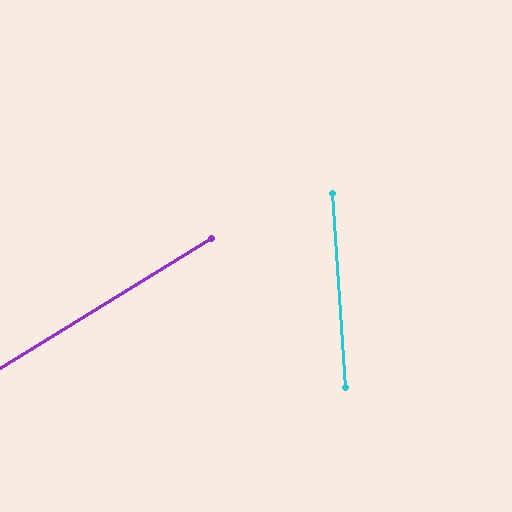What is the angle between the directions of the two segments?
Approximately 62 degrees.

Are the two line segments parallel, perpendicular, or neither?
Neither parallel nor perpendicular — they differ by about 62°.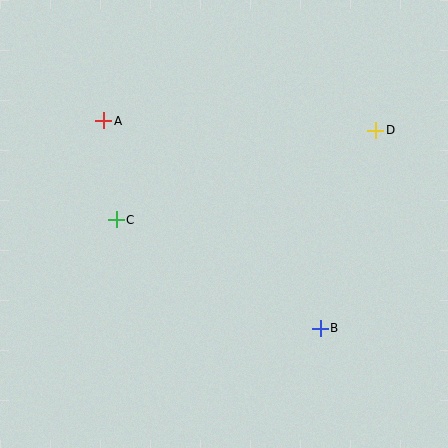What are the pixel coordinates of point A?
Point A is at (104, 121).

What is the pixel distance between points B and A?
The distance between B and A is 300 pixels.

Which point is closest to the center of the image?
Point C at (116, 220) is closest to the center.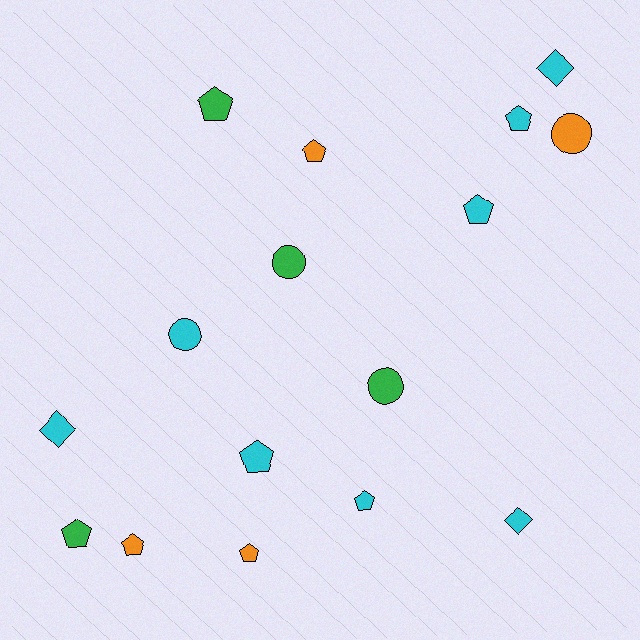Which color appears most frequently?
Cyan, with 8 objects.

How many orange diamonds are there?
There are no orange diamonds.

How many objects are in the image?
There are 16 objects.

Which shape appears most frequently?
Pentagon, with 9 objects.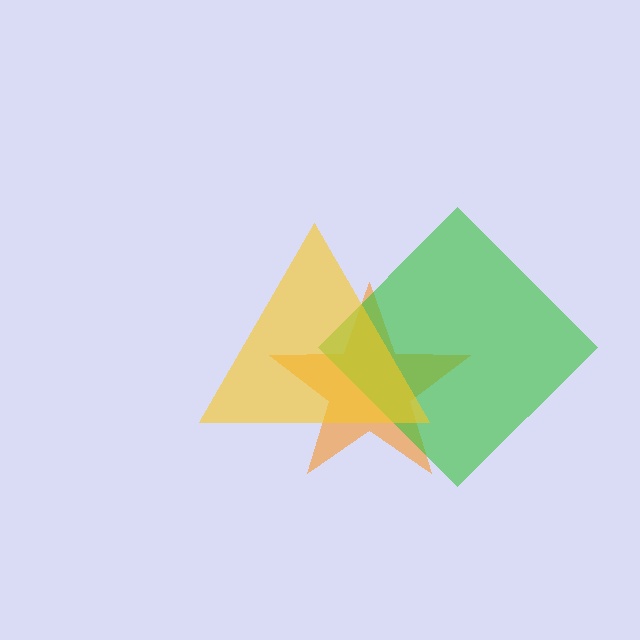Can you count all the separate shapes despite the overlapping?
Yes, there are 3 separate shapes.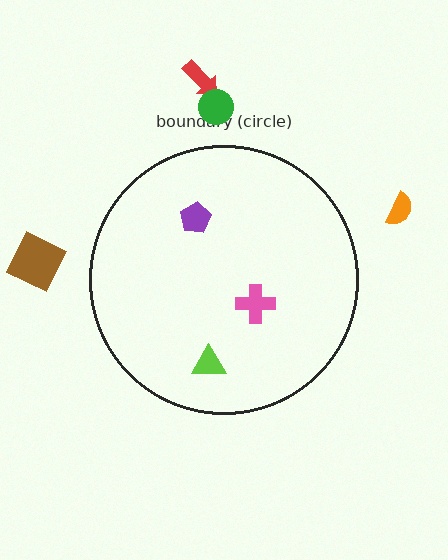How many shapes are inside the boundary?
3 inside, 4 outside.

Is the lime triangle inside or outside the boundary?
Inside.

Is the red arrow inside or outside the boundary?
Outside.